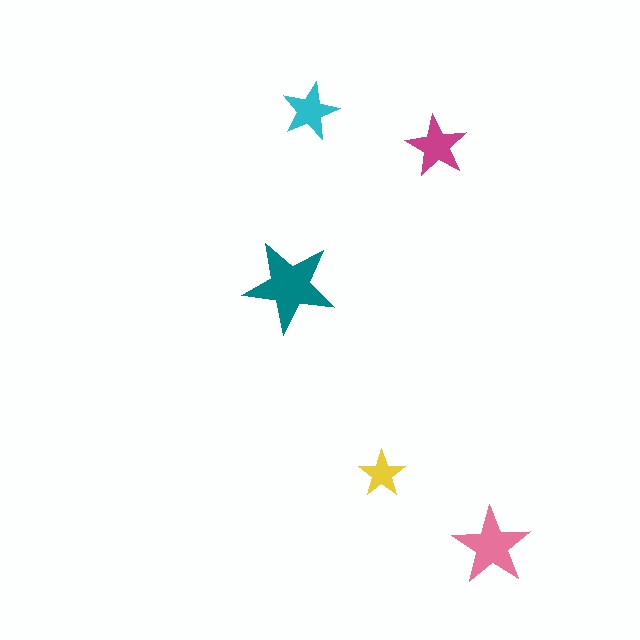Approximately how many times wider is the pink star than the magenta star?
About 1.5 times wider.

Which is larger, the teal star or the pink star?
The teal one.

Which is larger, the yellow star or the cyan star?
The cyan one.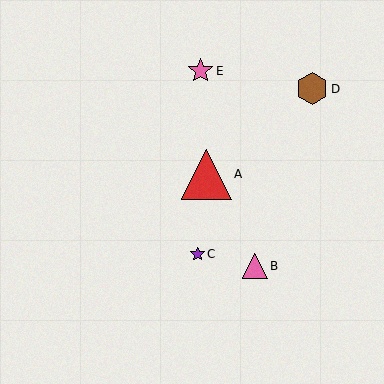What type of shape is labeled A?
Shape A is a red triangle.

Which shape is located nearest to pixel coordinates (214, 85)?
The pink star (labeled E) at (201, 71) is nearest to that location.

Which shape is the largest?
The red triangle (labeled A) is the largest.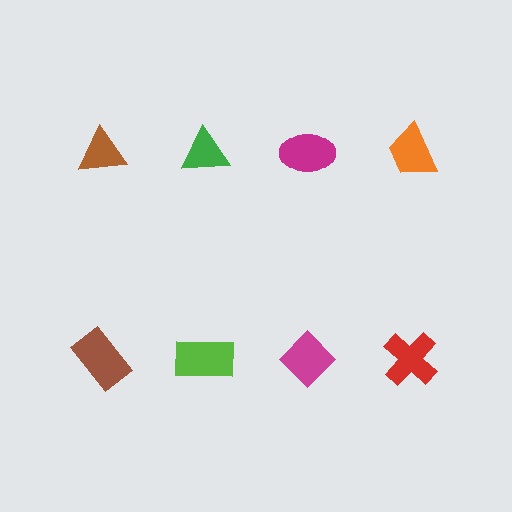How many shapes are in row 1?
4 shapes.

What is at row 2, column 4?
A red cross.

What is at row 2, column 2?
A lime rectangle.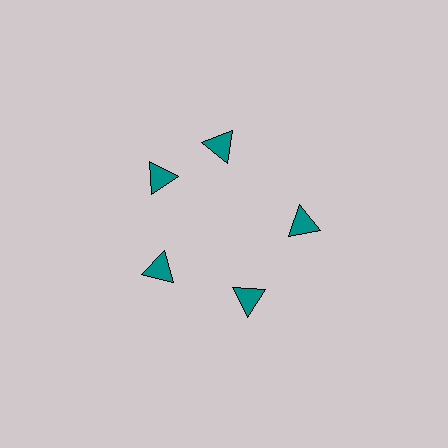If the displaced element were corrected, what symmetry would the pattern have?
It would have 5-fold rotational symmetry — the pattern would map onto itself every 72 degrees.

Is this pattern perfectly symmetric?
No. The 5 teal triangles are arranged in a ring, but one element near the 1 o'clock position is rotated out of alignment along the ring, breaking the 5-fold rotational symmetry.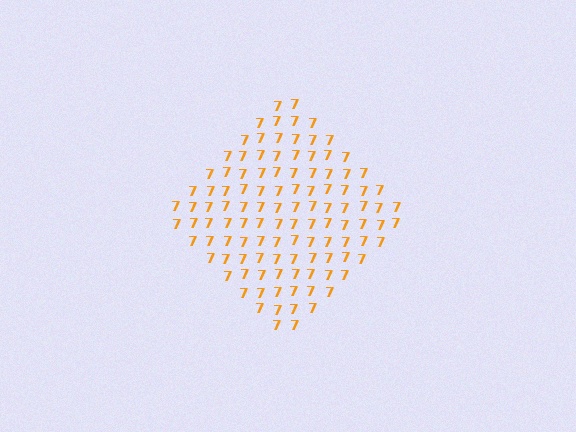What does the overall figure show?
The overall figure shows a diamond.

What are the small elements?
The small elements are digit 7's.